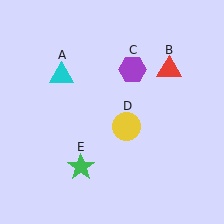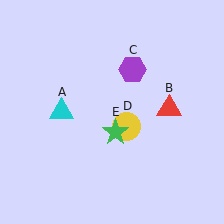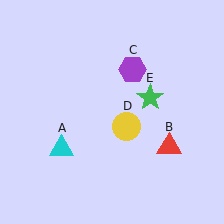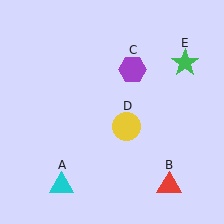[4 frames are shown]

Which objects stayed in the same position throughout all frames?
Purple hexagon (object C) and yellow circle (object D) remained stationary.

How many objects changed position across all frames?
3 objects changed position: cyan triangle (object A), red triangle (object B), green star (object E).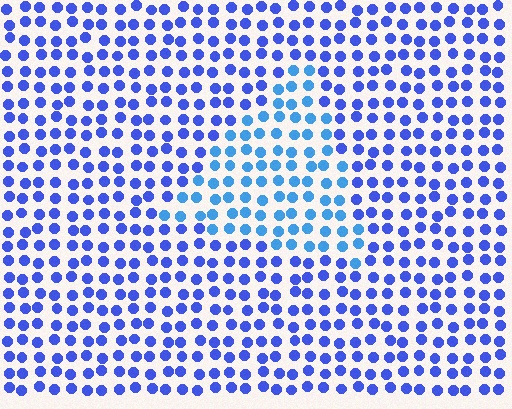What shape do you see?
I see a triangle.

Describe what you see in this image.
The image is filled with small blue elements in a uniform arrangement. A triangle-shaped region is visible where the elements are tinted to a slightly different hue, forming a subtle color boundary.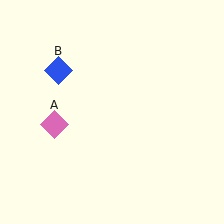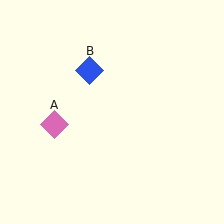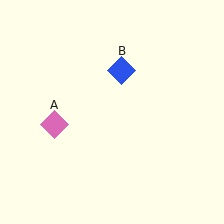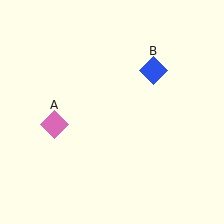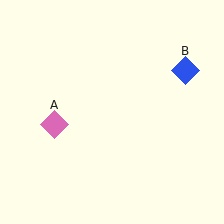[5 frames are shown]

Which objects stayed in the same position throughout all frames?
Pink diamond (object A) remained stationary.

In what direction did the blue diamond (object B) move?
The blue diamond (object B) moved right.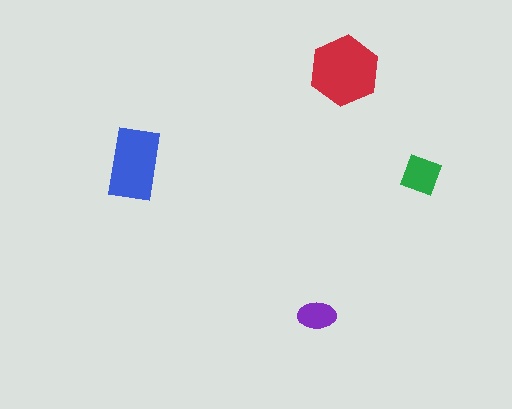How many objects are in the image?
There are 4 objects in the image.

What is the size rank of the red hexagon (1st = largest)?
1st.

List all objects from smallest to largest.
The purple ellipse, the green diamond, the blue rectangle, the red hexagon.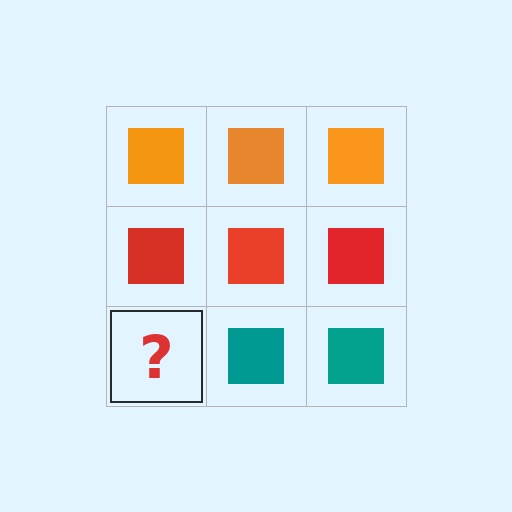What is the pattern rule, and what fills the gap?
The rule is that each row has a consistent color. The gap should be filled with a teal square.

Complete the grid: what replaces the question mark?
The question mark should be replaced with a teal square.